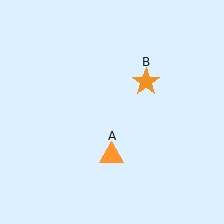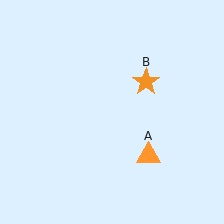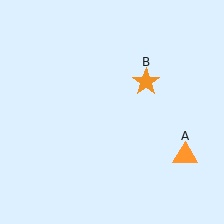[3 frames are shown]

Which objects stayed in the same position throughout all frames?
Orange star (object B) remained stationary.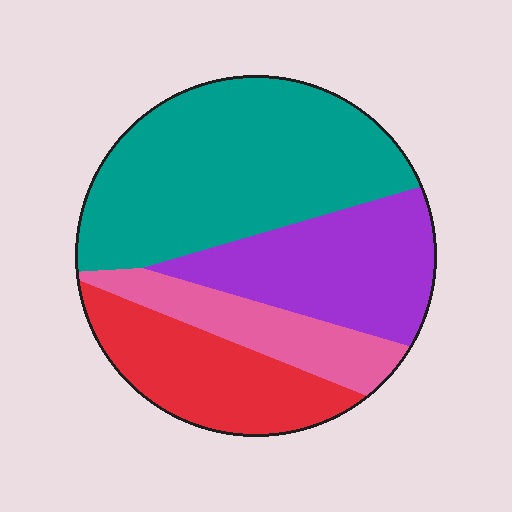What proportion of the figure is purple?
Purple covers 24% of the figure.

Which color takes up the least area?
Pink, at roughly 15%.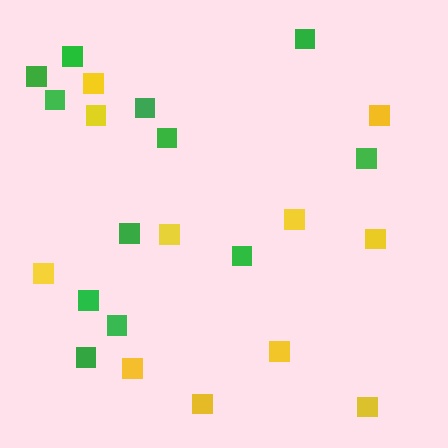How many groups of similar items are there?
There are 2 groups: one group of green squares (12) and one group of yellow squares (11).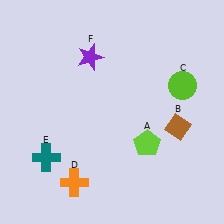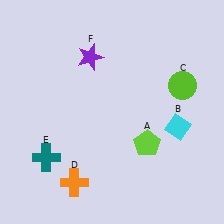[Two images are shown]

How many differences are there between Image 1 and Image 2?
There is 1 difference between the two images.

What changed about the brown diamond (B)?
In Image 1, B is brown. In Image 2, it changed to cyan.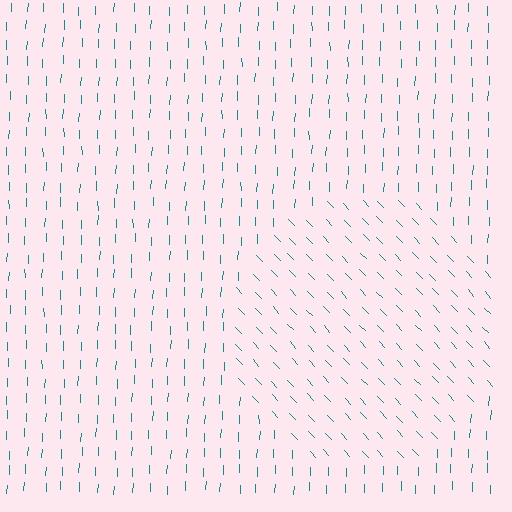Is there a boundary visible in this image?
Yes, there is a texture boundary formed by a change in line orientation.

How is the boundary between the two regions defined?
The boundary is defined purely by a change in line orientation (approximately 45 degrees difference). All lines are the same color and thickness.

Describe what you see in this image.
The image is filled with small teal line segments. A circle region in the image has lines oriented differently from the surrounding lines, creating a visible texture boundary.